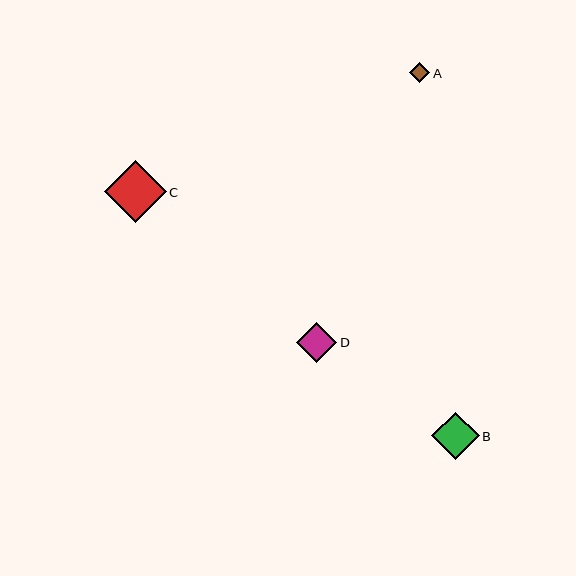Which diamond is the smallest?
Diamond A is the smallest with a size of approximately 20 pixels.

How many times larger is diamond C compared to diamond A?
Diamond C is approximately 3.1 times the size of diamond A.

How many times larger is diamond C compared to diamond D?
Diamond C is approximately 1.5 times the size of diamond D.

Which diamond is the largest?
Diamond C is the largest with a size of approximately 62 pixels.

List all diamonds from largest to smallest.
From largest to smallest: C, B, D, A.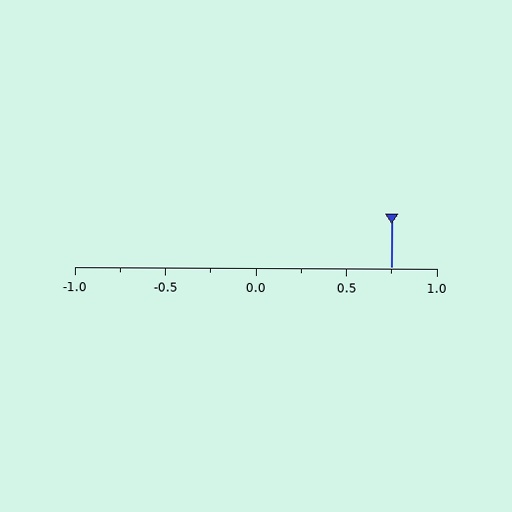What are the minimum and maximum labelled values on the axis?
The axis runs from -1.0 to 1.0.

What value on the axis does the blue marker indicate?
The marker indicates approximately 0.75.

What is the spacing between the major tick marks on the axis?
The major ticks are spaced 0.5 apart.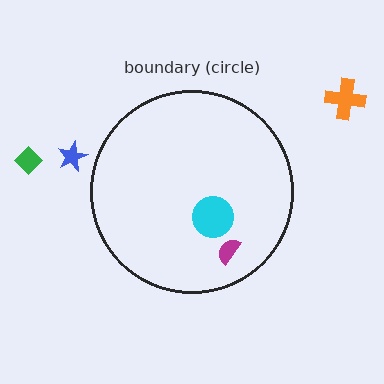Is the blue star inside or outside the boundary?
Outside.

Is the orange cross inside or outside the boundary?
Outside.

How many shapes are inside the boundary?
2 inside, 3 outside.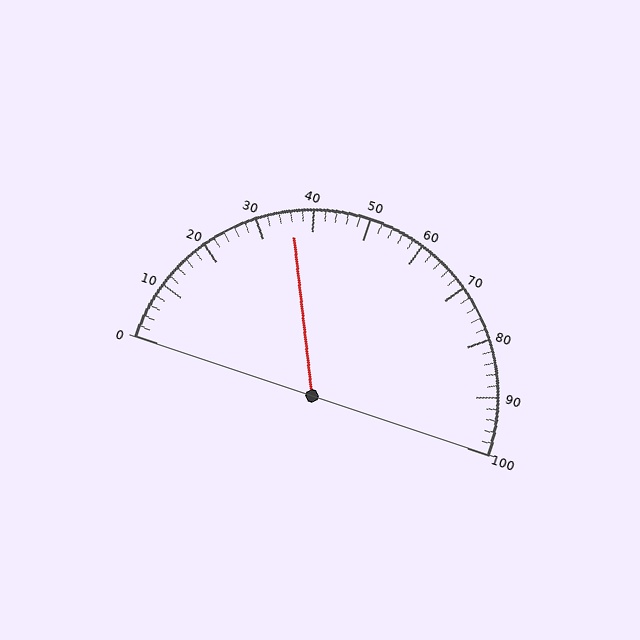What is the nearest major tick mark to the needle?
The nearest major tick mark is 40.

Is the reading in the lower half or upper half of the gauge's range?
The reading is in the lower half of the range (0 to 100).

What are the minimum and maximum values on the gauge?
The gauge ranges from 0 to 100.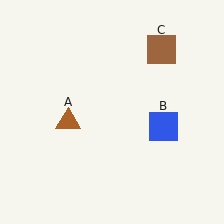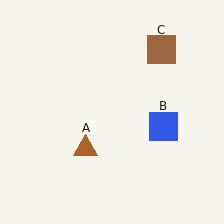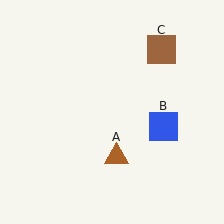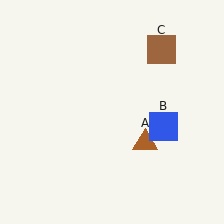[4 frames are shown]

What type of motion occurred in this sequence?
The brown triangle (object A) rotated counterclockwise around the center of the scene.